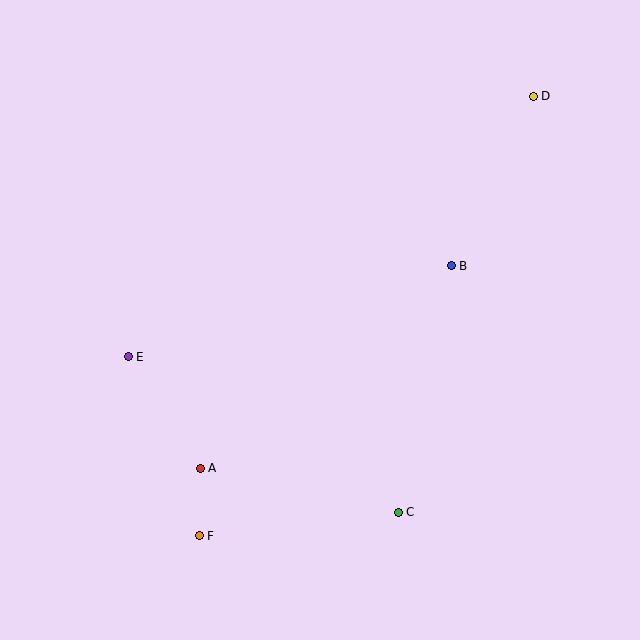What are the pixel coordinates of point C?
Point C is at (398, 513).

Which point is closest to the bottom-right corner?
Point C is closest to the bottom-right corner.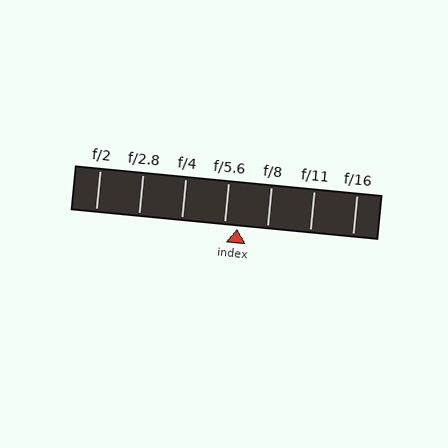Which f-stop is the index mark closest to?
The index mark is closest to f/5.6.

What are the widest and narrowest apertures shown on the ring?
The widest aperture shown is f/2 and the narrowest is f/16.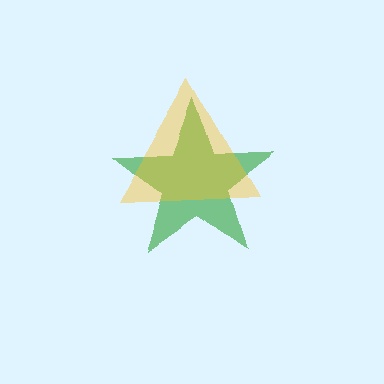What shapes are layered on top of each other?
The layered shapes are: a green star, a yellow triangle.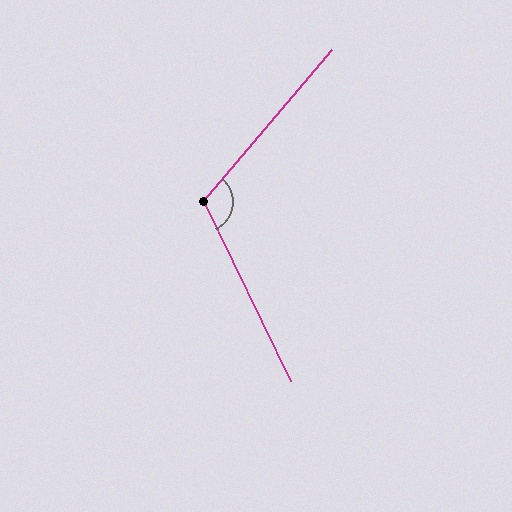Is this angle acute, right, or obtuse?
It is obtuse.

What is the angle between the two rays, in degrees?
Approximately 114 degrees.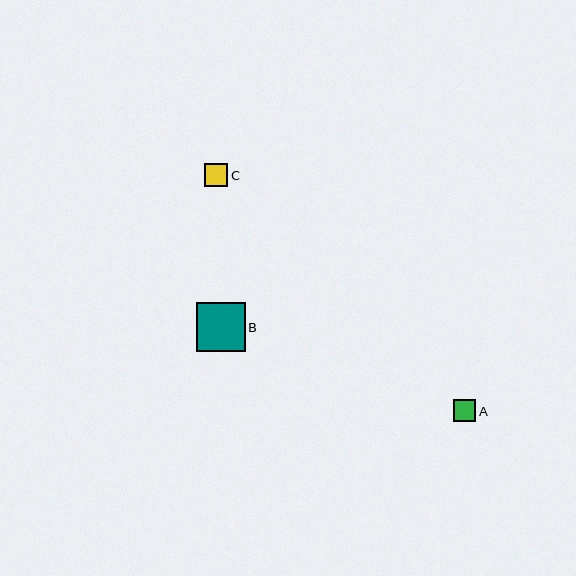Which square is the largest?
Square B is the largest with a size of approximately 49 pixels.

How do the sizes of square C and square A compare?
Square C and square A are approximately the same size.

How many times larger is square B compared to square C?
Square B is approximately 2.1 times the size of square C.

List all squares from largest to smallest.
From largest to smallest: B, C, A.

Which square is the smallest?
Square A is the smallest with a size of approximately 22 pixels.